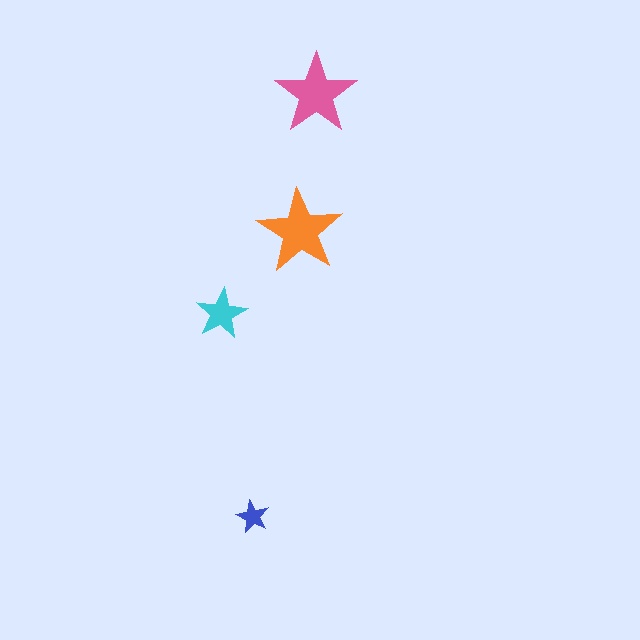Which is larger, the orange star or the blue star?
The orange one.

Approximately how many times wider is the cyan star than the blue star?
About 1.5 times wider.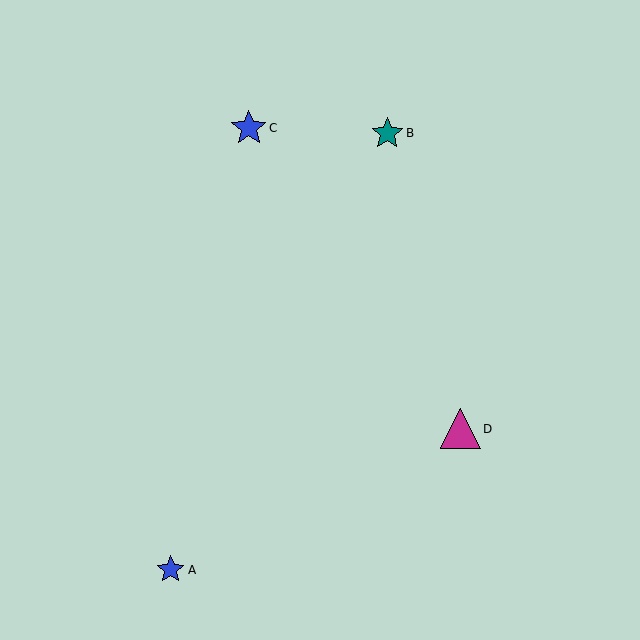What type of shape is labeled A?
Shape A is a blue star.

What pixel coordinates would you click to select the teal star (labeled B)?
Click at (387, 133) to select the teal star B.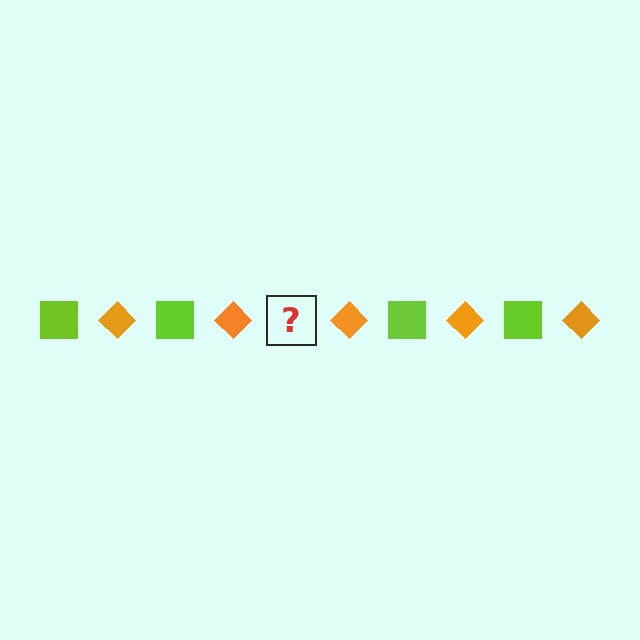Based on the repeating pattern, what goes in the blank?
The blank should be a lime square.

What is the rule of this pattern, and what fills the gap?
The rule is that the pattern alternates between lime square and orange diamond. The gap should be filled with a lime square.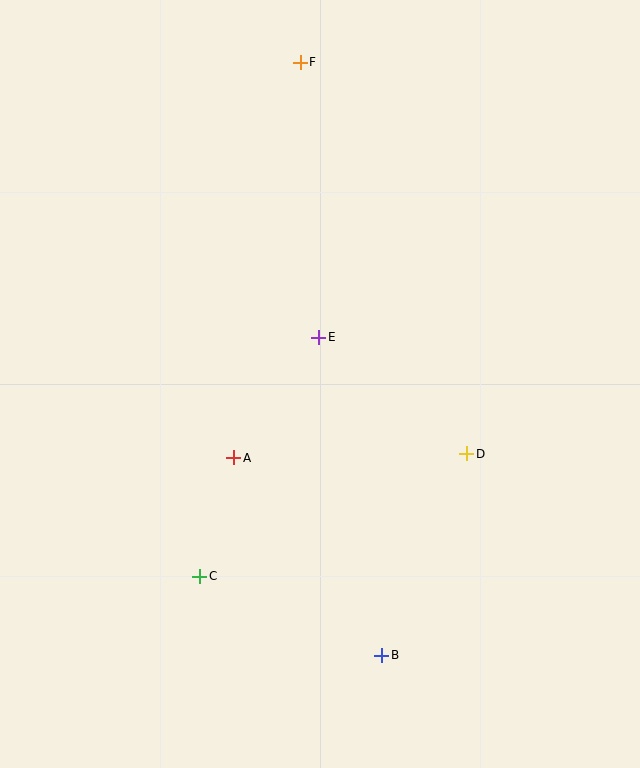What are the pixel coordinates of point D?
Point D is at (467, 454).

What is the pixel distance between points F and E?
The distance between F and E is 276 pixels.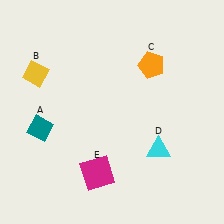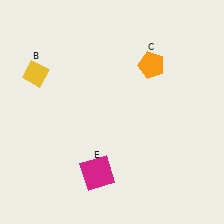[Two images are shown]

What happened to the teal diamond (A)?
The teal diamond (A) was removed in Image 2. It was in the bottom-left area of Image 1.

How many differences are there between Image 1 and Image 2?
There are 2 differences between the two images.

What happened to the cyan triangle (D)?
The cyan triangle (D) was removed in Image 2. It was in the bottom-right area of Image 1.